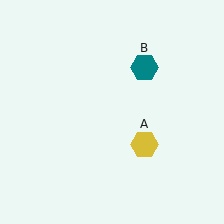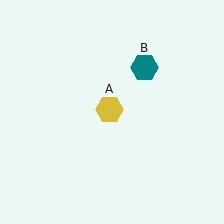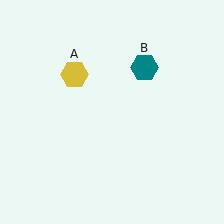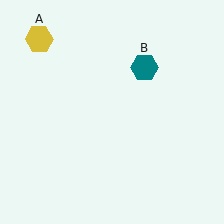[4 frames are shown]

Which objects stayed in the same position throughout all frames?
Teal hexagon (object B) remained stationary.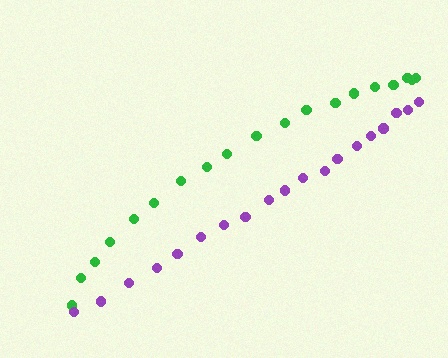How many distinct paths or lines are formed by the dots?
There are 2 distinct paths.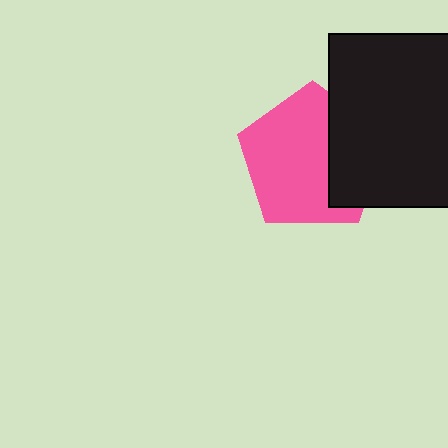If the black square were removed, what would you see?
You would see the complete pink pentagon.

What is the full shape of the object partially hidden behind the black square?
The partially hidden object is a pink pentagon.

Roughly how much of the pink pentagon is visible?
Most of it is visible (roughly 68%).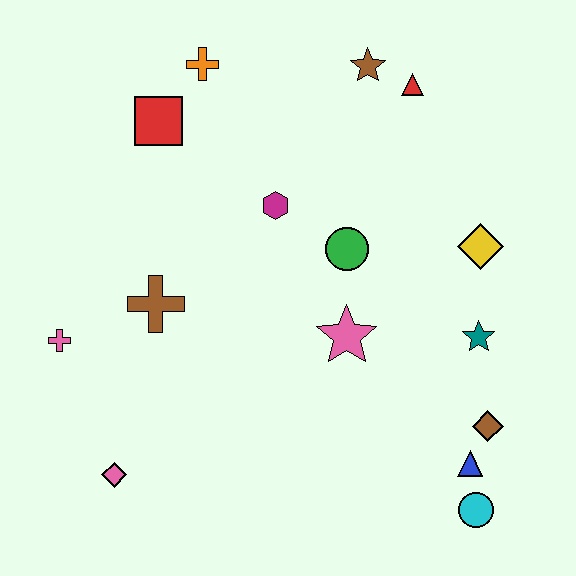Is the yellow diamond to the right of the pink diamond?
Yes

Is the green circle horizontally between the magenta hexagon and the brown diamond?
Yes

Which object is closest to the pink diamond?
The pink cross is closest to the pink diamond.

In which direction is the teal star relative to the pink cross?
The teal star is to the right of the pink cross.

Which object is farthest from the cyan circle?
The orange cross is farthest from the cyan circle.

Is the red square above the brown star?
No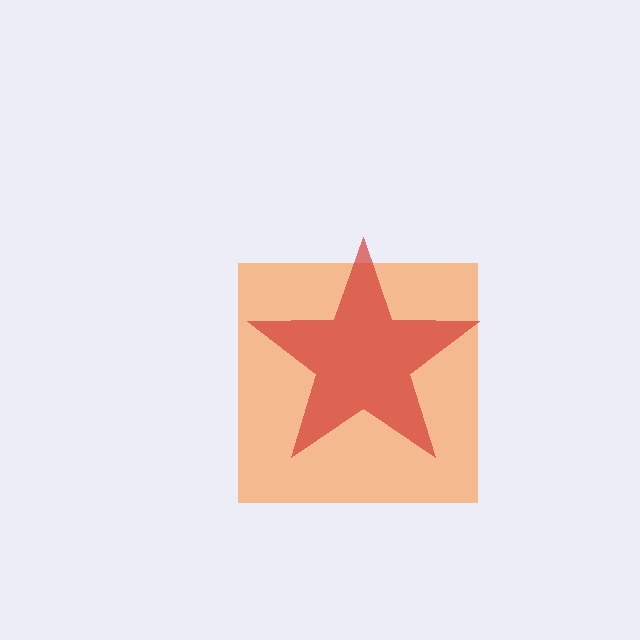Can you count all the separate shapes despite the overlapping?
Yes, there are 2 separate shapes.